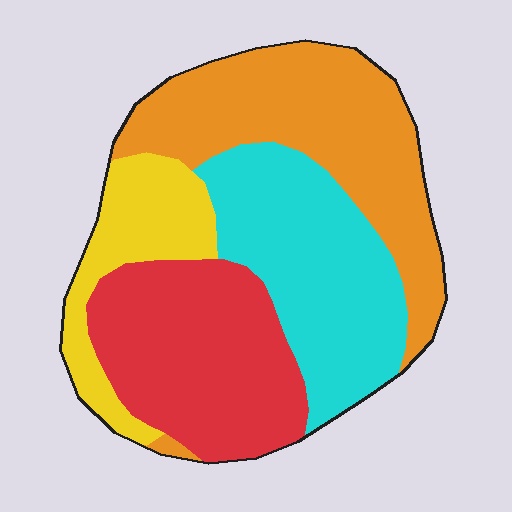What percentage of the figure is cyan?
Cyan covers 27% of the figure.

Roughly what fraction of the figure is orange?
Orange takes up between a sixth and a third of the figure.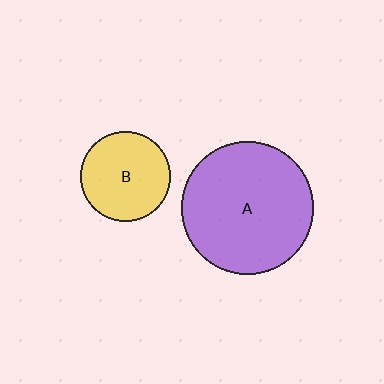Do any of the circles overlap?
No, none of the circles overlap.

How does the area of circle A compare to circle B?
Approximately 2.2 times.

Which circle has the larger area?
Circle A (purple).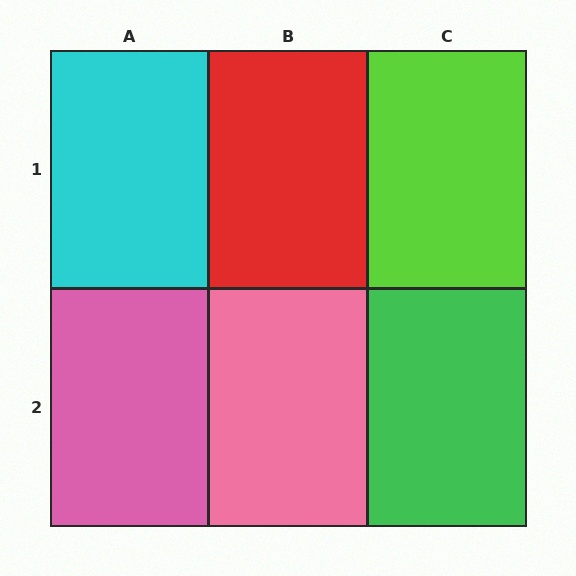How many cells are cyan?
1 cell is cyan.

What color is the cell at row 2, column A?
Pink.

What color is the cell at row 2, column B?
Pink.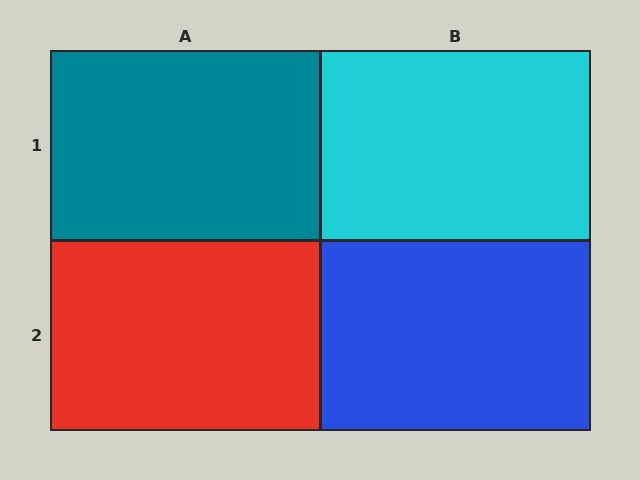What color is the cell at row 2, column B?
Blue.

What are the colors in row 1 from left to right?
Teal, cyan.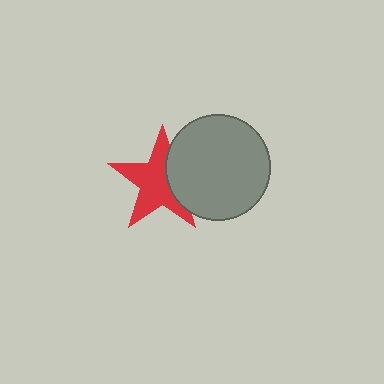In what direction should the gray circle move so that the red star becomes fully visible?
The gray circle should move right. That is the shortest direction to clear the overlap and leave the red star fully visible.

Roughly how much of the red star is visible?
Most of it is visible (roughly 69%).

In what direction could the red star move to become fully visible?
The red star could move left. That would shift it out from behind the gray circle entirely.